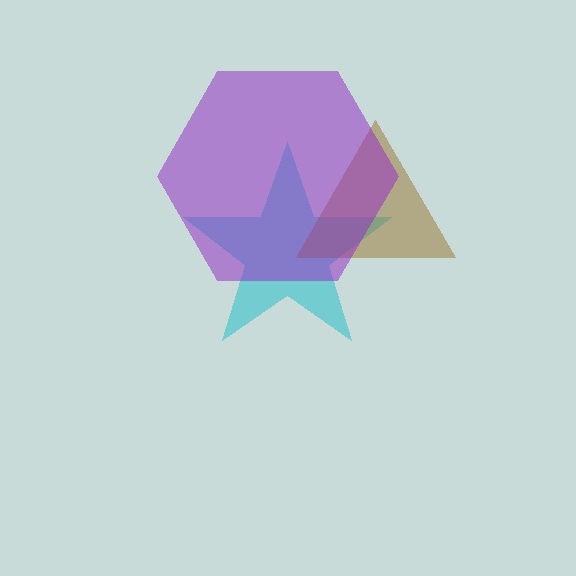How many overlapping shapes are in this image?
There are 3 overlapping shapes in the image.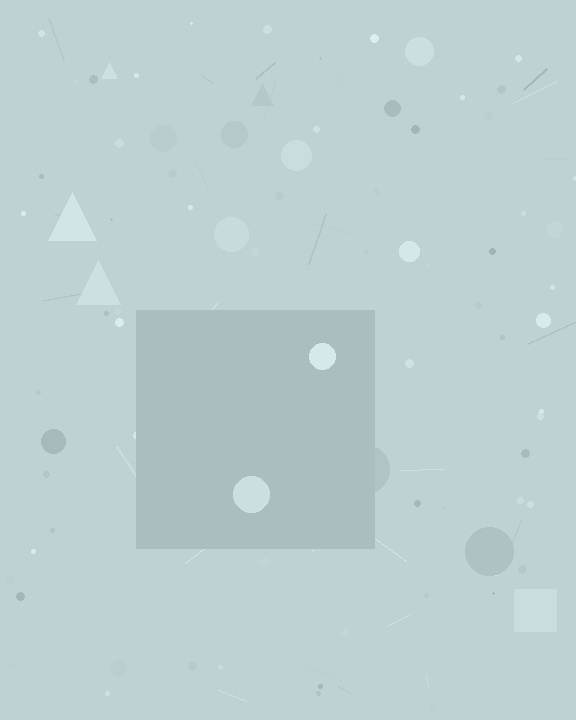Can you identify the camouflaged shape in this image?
The camouflaged shape is a square.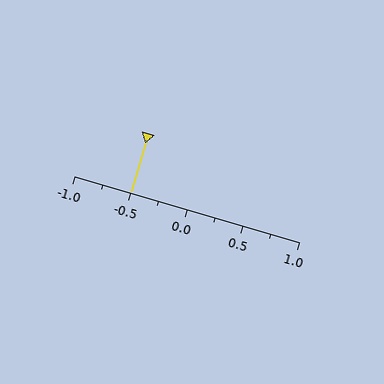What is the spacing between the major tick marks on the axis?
The major ticks are spaced 0.5 apart.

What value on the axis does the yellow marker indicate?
The marker indicates approximately -0.5.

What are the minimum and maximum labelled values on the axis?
The axis runs from -1.0 to 1.0.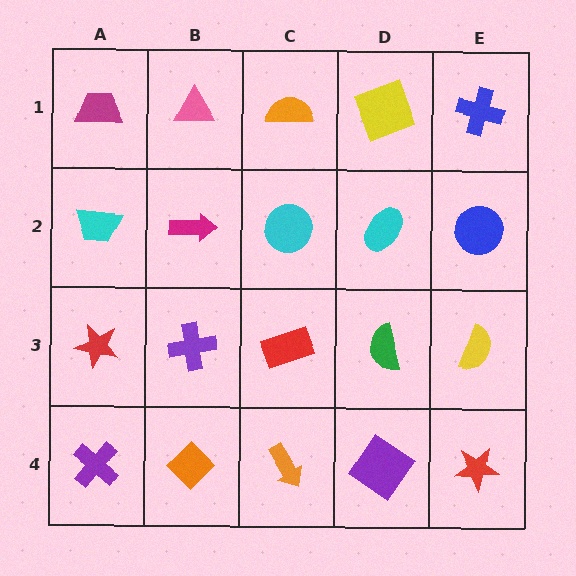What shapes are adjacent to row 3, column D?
A cyan ellipse (row 2, column D), a purple diamond (row 4, column D), a red rectangle (row 3, column C), a yellow semicircle (row 3, column E).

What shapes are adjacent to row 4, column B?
A purple cross (row 3, column B), a purple cross (row 4, column A), an orange arrow (row 4, column C).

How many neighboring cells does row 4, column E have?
2.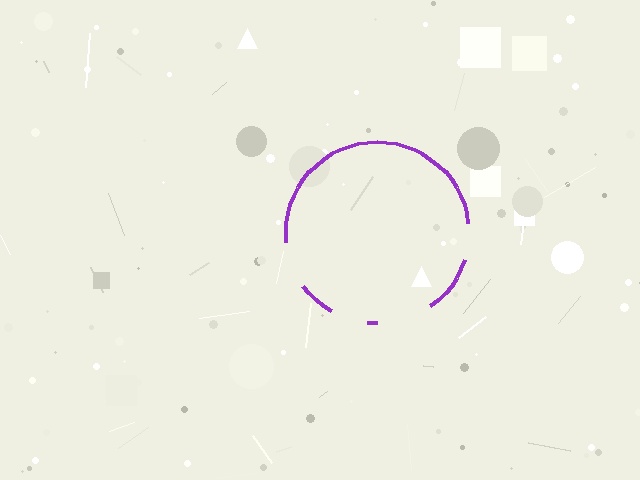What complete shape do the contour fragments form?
The contour fragments form a circle.